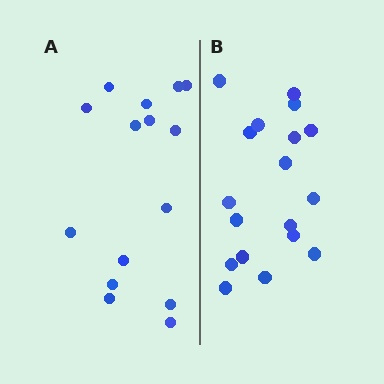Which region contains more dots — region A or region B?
Region B (the right region) has more dots.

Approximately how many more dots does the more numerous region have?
Region B has just a few more — roughly 2 or 3 more dots than region A.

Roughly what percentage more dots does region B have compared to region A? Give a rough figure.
About 20% more.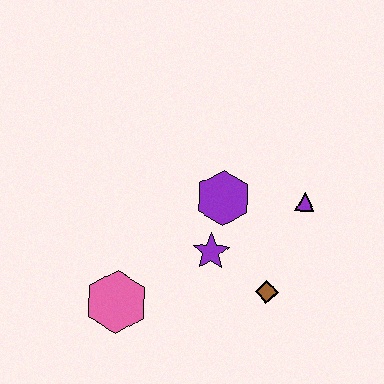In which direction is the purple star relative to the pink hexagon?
The purple star is to the right of the pink hexagon.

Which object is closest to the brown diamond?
The purple star is closest to the brown diamond.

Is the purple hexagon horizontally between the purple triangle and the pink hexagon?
Yes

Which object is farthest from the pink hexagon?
The purple triangle is farthest from the pink hexagon.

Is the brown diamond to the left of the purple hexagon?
No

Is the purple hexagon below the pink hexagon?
No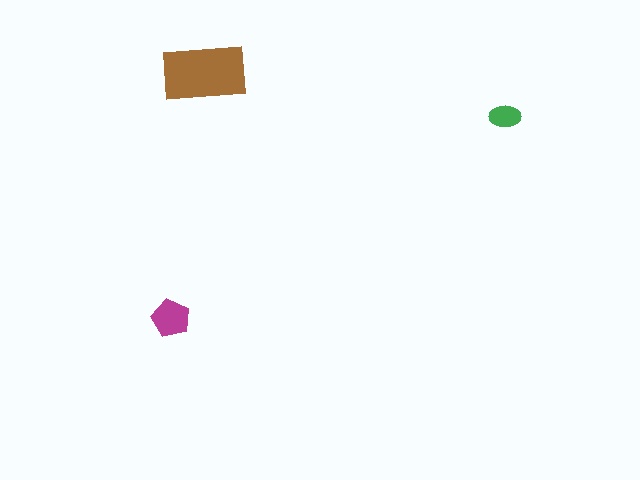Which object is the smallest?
The green ellipse.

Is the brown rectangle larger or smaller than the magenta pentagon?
Larger.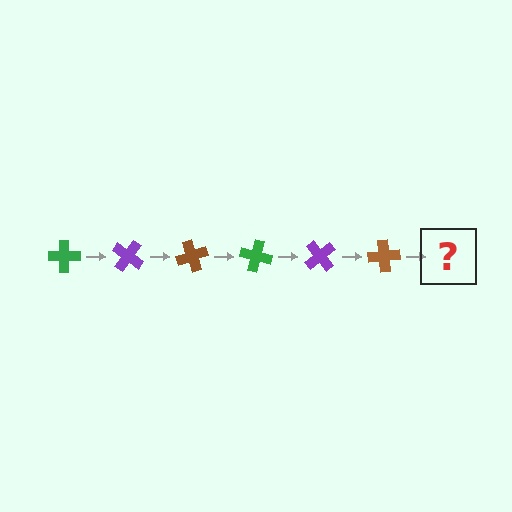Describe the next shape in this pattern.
It should be a green cross, rotated 210 degrees from the start.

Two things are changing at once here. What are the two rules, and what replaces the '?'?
The two rules are that it rotates 35 degrees each step and the color cycles through green, purple, and brown. The '?' should be a green cross, rotated 210 degrees from the start.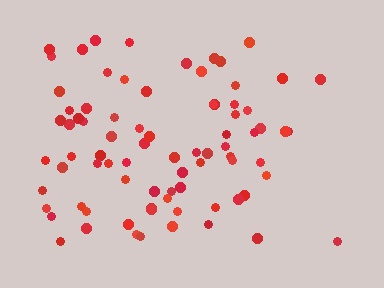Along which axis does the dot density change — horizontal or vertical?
Horizontal.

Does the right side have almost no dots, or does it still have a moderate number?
Still a moderate number, just noticeably fewer than the left.